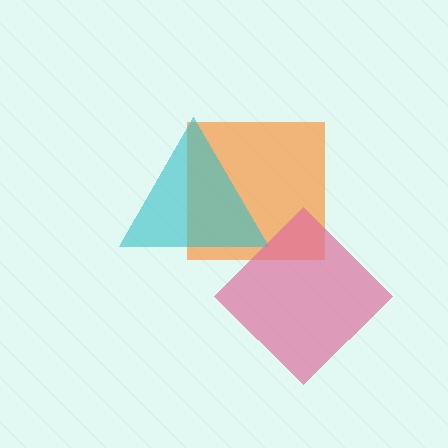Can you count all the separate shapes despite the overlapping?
Yes, there are 3 separate shapes.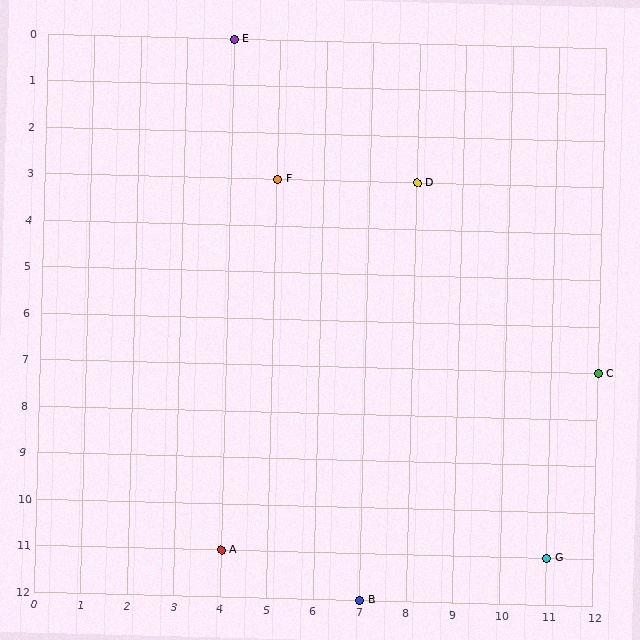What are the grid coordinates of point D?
Point D is at grid coordinates (8, 3).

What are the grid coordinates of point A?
Point A is at grid coordinates (4, 11).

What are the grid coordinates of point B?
Point B is at grid coordinates (7, 12).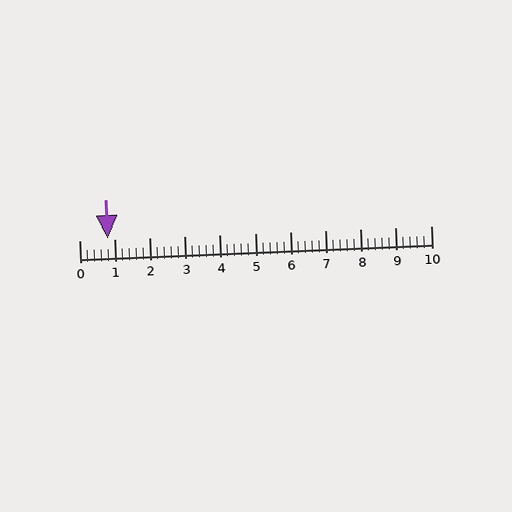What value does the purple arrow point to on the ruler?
The purple arrow points to approximately 0.8.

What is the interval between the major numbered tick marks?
The major tick marks are spaced 1 units apart.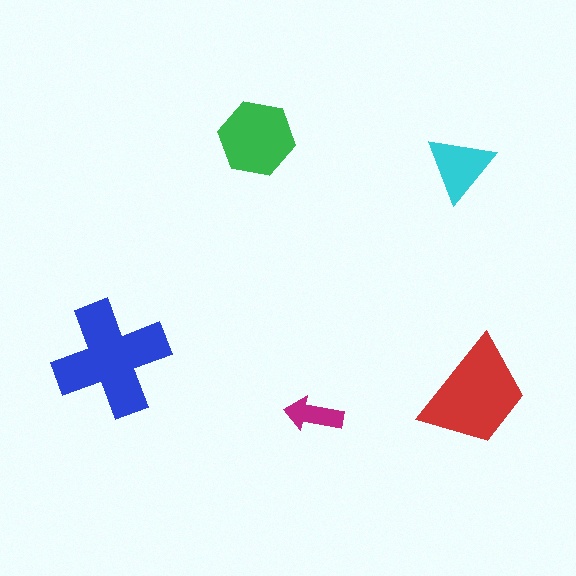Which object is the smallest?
The magenta arrow.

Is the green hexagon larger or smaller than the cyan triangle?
Larger.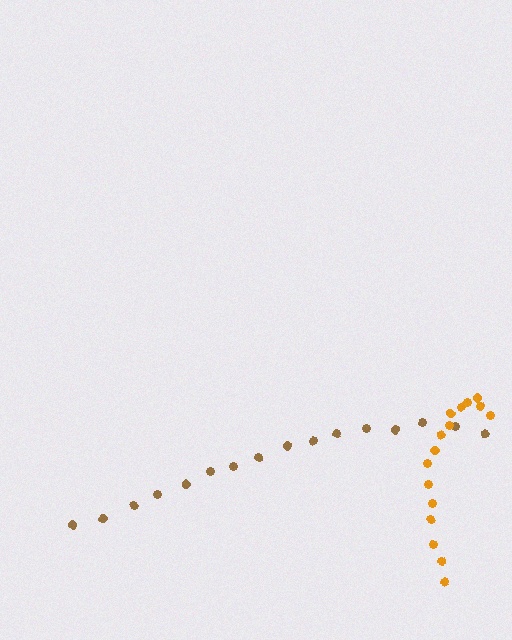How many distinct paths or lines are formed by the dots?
There are 2 distinct paths.